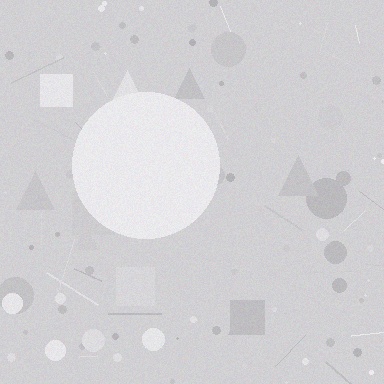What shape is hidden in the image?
A circle is hidden in the image.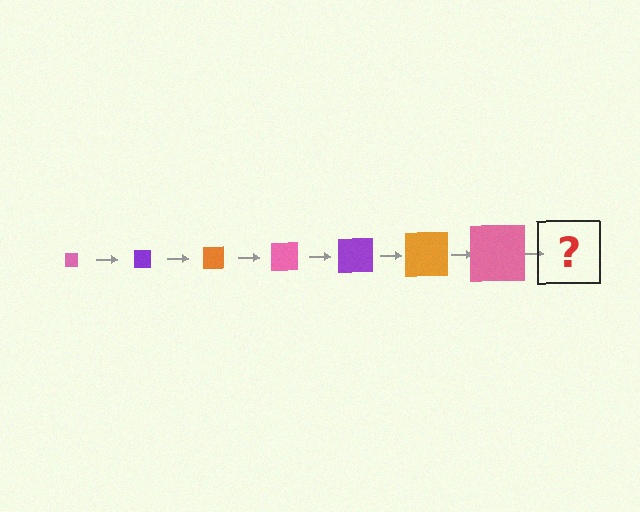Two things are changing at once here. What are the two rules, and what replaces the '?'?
The two rules are that the square grows larger each step and the color cycles through pink, purple, and orange. The '?' should be a purple square, larger than the previous one.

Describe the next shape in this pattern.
It should be a purple square, larger than the previous one.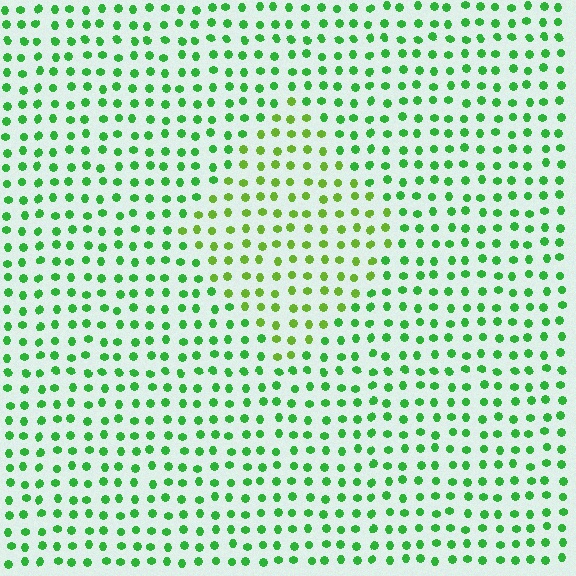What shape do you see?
I see a diamond.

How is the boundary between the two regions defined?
The boundary is defined purely by a slight shift in hue (about 30 degrees). Spacing, size, and orientation are identical on both sides.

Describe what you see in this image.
The image is filled with small green elements in a uniform arrangement. A diamond-shaped region is visible where the elements are tinted to a slightly different hue, forming a subtle color boundary.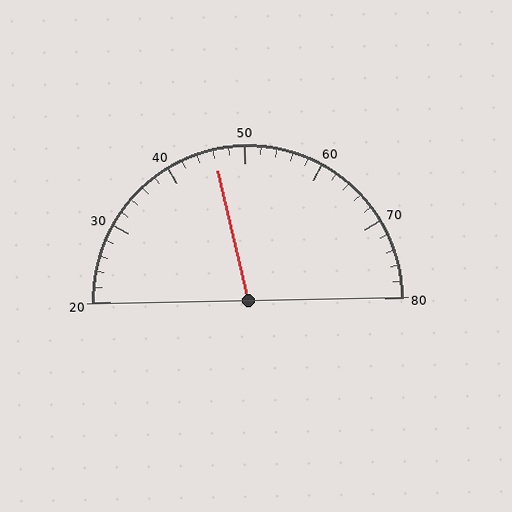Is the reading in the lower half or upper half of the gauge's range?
The reading is in the lower half of the range (20 to 80).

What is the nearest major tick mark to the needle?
The nearest major tick mark is 50.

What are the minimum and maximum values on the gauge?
The gauge ranges from 20 to 80.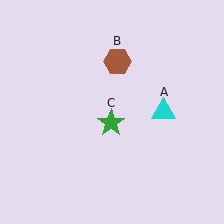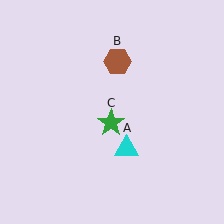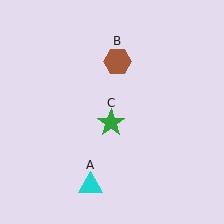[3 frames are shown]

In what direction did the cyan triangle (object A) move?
The cyan triangle (object A) moved down and to the left.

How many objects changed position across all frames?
1 object changed position: cyan triangle (object A).